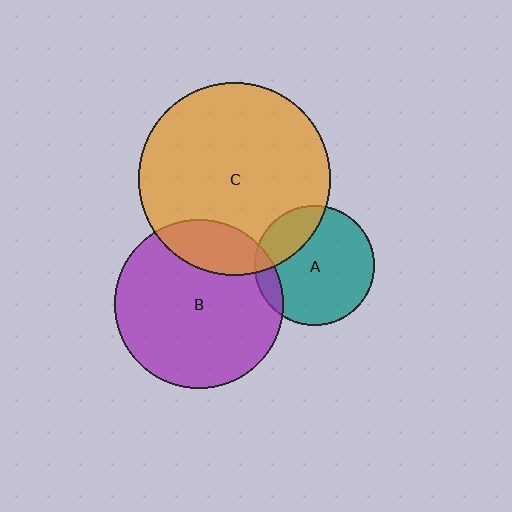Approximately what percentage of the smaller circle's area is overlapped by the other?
Approximately 25%.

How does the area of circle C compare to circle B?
Approximately 1.3 times.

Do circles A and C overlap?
Yes.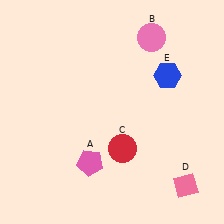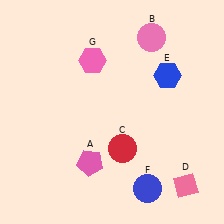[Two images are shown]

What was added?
A blue circle (F), a pink hexagon (G) were added in Image 2.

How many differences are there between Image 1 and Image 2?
There are 2 differences between the two images.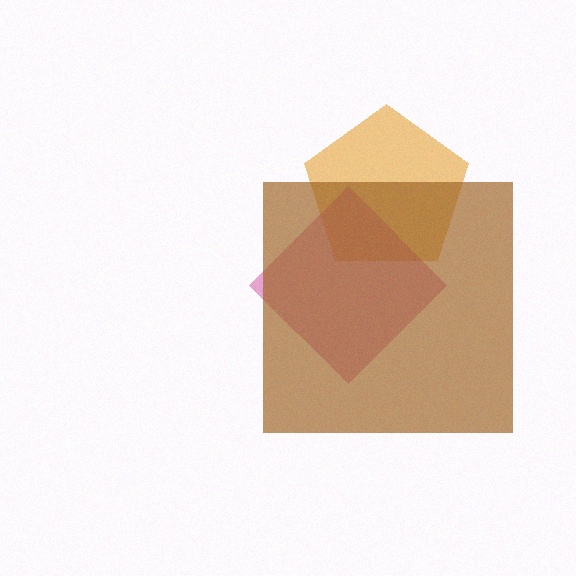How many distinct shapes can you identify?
There are 3 distinct shapes: an orange pentagon, a magenta diamond, a brown square.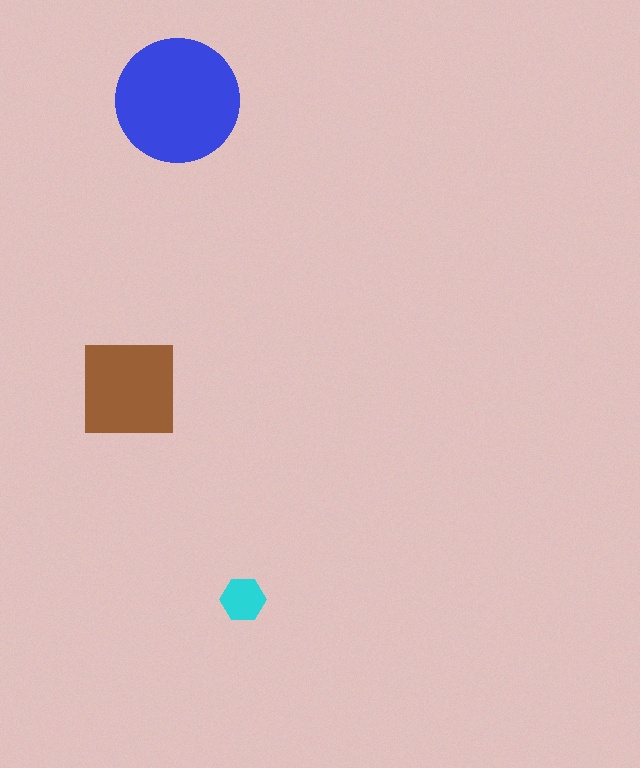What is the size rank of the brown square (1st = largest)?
2nd.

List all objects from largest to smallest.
The blue circle, the brown square, the cyan hexagon.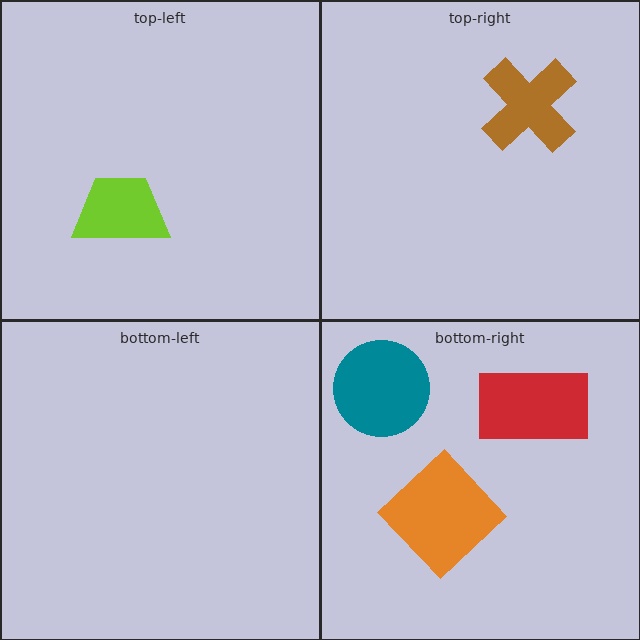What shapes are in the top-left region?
The lime trapezoid.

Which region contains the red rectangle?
The bottom-right region.